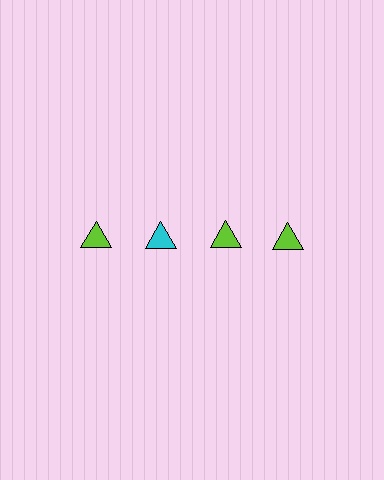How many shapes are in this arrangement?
There are 4 shapes arranged in a grid pattern.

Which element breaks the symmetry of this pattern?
The cyan triangle in the top row, second from left column breaks the symmetry. All other shapes are lime triangles.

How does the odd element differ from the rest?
It has a different color: cyan instead of lime.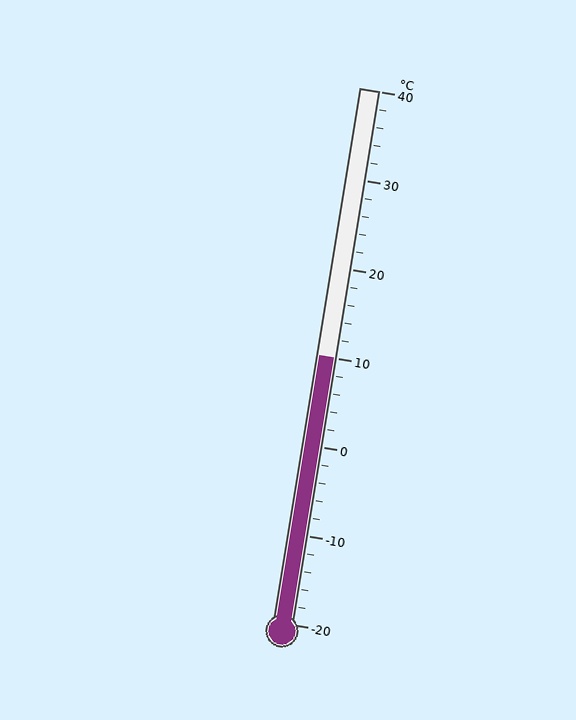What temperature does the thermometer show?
The thermometer shows approximately 10°C.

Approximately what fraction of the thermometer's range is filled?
The thermometer is filled to approximately 50% of its range.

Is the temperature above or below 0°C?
The temperature is above 0°C.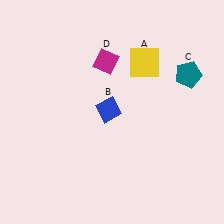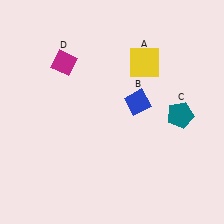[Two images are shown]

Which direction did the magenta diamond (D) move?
The magenta diamond (D) moved left.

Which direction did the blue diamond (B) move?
The blue diamond (B) moved right.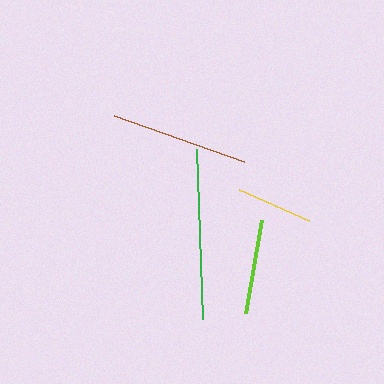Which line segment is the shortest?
The yellow line is the shortest at approximately 76 pixels.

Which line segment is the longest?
The green line is the longest at approximately 170 pixels.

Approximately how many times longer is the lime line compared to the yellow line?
The lime line is approximately 1.2 times the length of the yellow line.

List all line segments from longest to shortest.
From longest to shortest: green, brown, lime, yellow.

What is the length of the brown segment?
The brown segment is approximately 138 pixels long.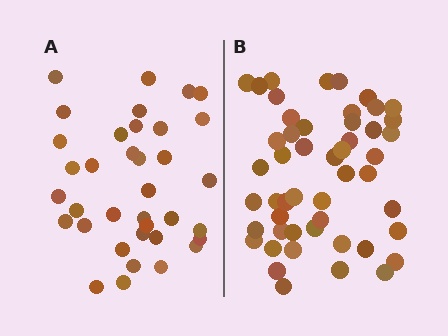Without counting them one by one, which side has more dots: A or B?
Region B (the right region) has more dots.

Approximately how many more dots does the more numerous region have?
Region B has approximately 15 more dots than region A.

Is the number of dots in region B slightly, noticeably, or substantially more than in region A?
Region B has noticeably more, but not dramatically so. The ratio is roughly 1.4 to 1.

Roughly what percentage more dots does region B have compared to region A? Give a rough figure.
About 40% more.